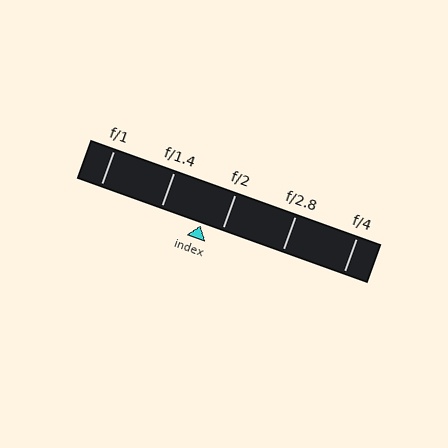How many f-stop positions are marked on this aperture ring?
There are 5 f-stop positions marked.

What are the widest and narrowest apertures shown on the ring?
The widest aperture shown is f/1 and the narrowest is f/4.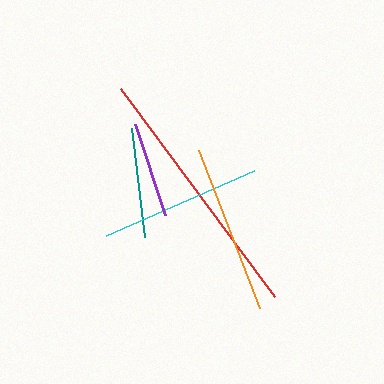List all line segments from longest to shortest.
From longest to shortest: red, orange, cyan, teal, purple.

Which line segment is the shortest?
The purple line is the shortest at approximately 97 pixels.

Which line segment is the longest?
The red line is the longest at approximately 259 pixels.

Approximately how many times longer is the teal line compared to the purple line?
The teal line is approximately 1.1 times the length of the purple line.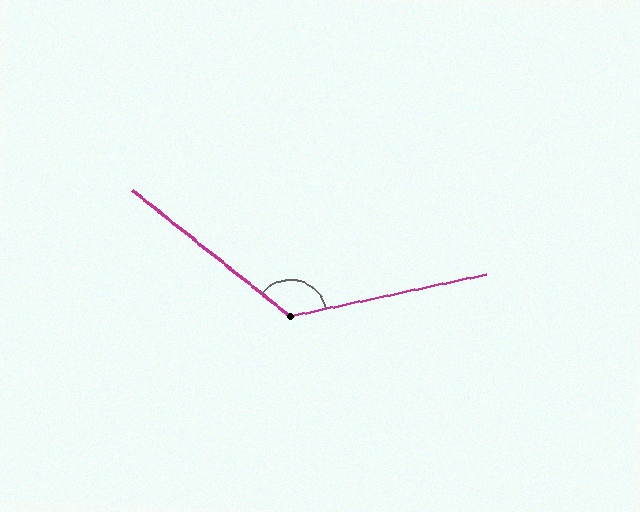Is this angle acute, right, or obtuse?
It is obtuse.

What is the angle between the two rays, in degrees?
Approximately 129 degrees.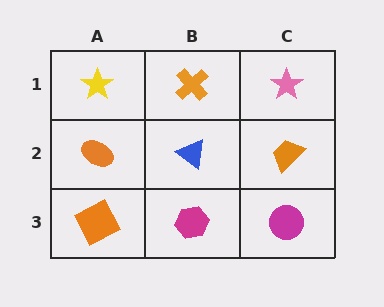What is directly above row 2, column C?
A pink star.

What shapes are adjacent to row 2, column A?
A yellow star (row 1, column A), an orange square (row 3, column A), a blue triangle (row 2, column B).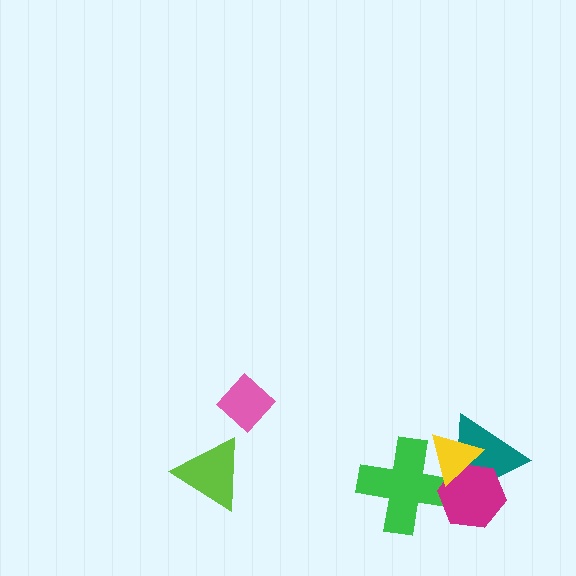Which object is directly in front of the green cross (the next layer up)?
The teal triangle is directly in front of the green cross.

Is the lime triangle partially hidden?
No, no other shape covers it.